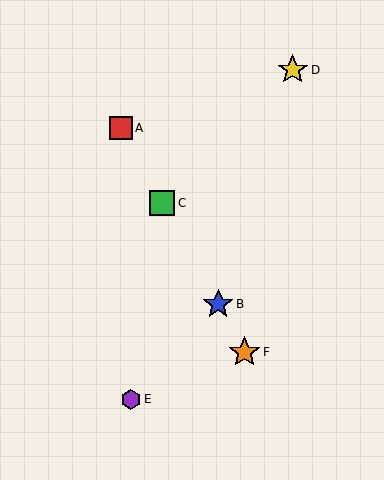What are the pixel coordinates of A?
Object A is at (121, 128).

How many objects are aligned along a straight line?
4 objects (A, B, C, F) are aligned along a straight line.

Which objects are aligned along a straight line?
Objects A, B, C, F are aligned along a straight line.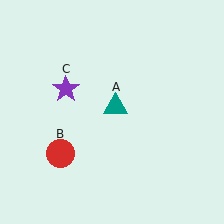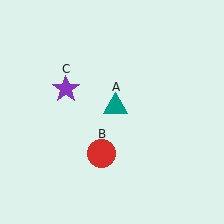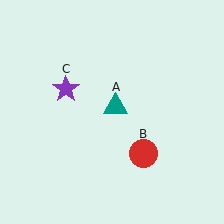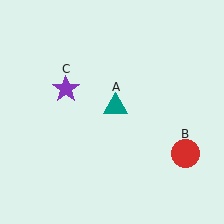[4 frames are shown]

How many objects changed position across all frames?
1 object changed position: red circle (object B).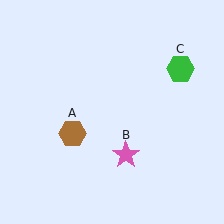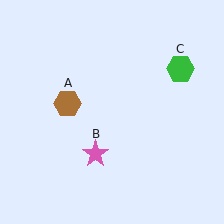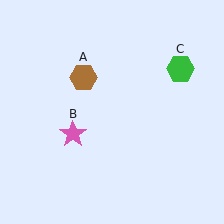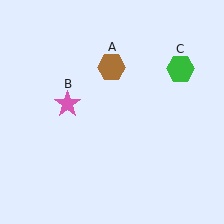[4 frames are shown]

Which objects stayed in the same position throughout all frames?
Green hexagon (object C) remained stationary.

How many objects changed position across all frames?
2 objects changed position: brown hexagon (object A), pink star (object B).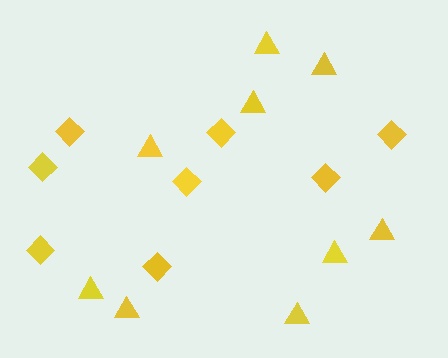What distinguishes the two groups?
There are 2 groups: one group of triangles (9) and one group of diamonds (8).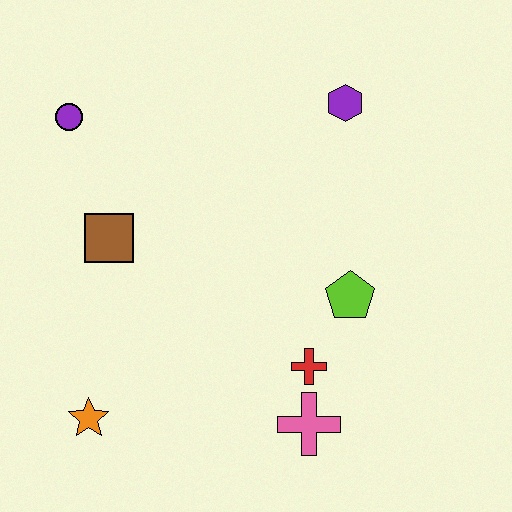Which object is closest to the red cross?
The pink cross is closest to the red cross.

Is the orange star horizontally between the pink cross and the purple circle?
Yes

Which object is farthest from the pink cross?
The purple circle is farthest from the pink cross.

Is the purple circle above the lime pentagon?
Yes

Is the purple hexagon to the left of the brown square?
No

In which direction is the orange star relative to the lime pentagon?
The orange star is to the left of the lime pentagon.